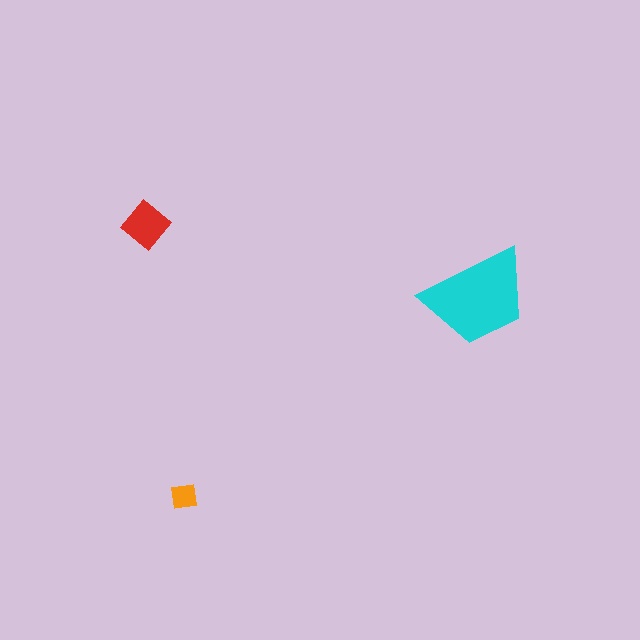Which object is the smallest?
The orange square.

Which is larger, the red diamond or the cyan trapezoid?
The cyan trapezoid.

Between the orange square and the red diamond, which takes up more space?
The red diamond.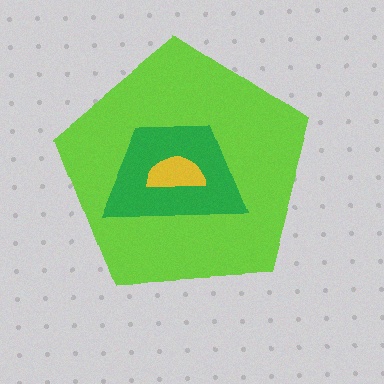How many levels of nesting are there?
3.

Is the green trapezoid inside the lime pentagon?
Yes.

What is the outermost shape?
The lime pentagon.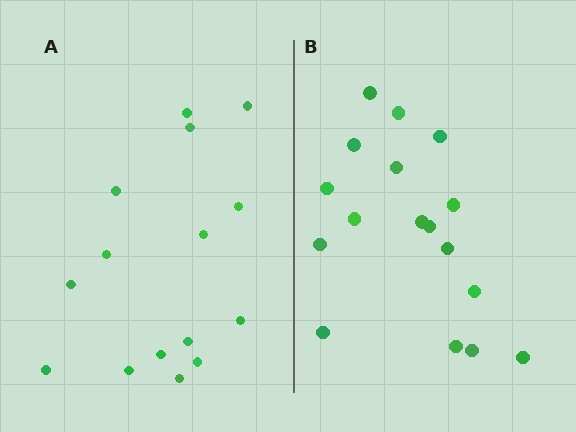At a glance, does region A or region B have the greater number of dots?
Region B (the right region) has more dots.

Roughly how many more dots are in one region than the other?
Region B has just a few more — roughly 2 or 3 more dots than region A.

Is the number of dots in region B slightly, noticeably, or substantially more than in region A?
Region B has only slightly more — the two regions are fairly close. The ratio is roughly 1.1 to 1.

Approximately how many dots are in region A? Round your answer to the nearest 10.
About 20 dots. (The exact count is 15, which rounds to 20.)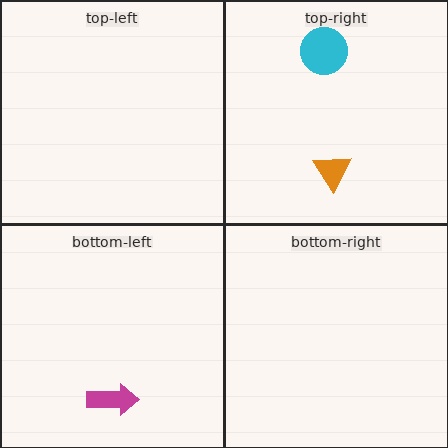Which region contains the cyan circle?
The top-right region.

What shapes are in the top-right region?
The cyan circle, the orange triangle.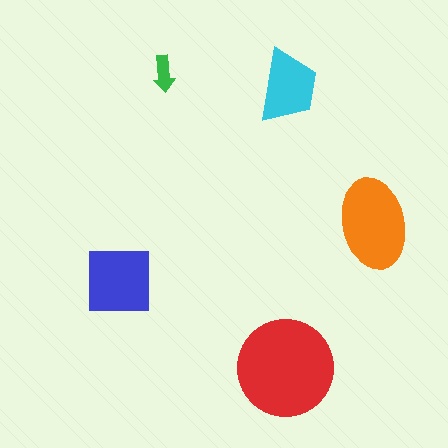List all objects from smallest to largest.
The green arrow, the cyan trapezoid, the blue square, the orange ellipse, the red circle.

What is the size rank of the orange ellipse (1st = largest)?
2nd.